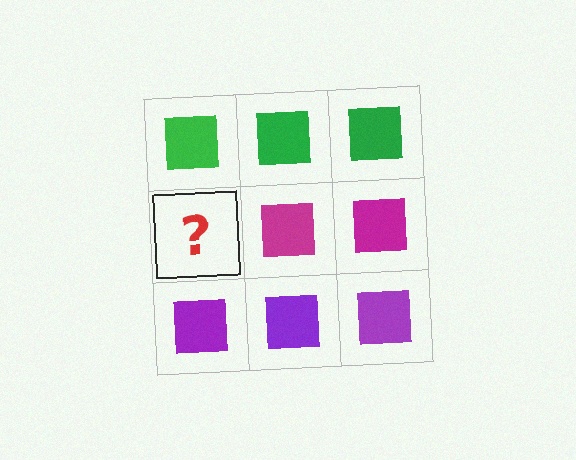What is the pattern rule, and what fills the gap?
The rule is that each row has a consistent color. The gap should be filled with a magenta square.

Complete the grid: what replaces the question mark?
The question mark should be replaced with a magenta square.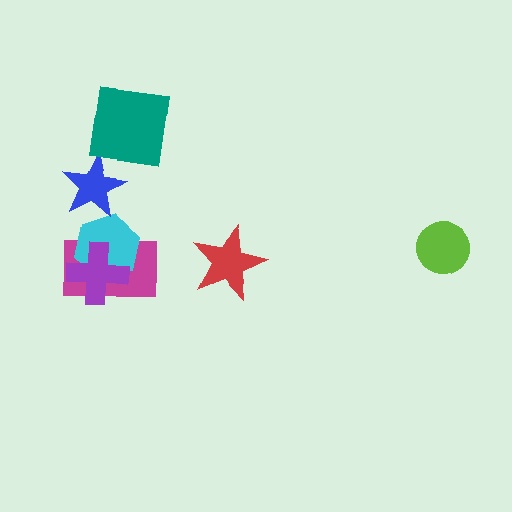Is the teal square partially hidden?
No, no other shape covers it.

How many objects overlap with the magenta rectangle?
2 objects overlap with the magenta rectangle.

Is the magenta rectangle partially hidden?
Yes, it is partially covered by another shape.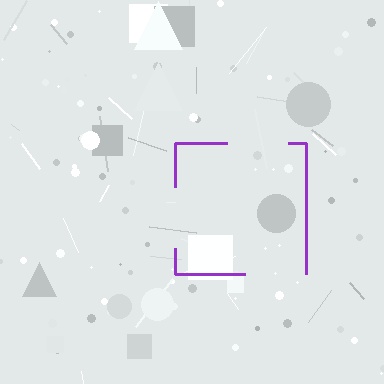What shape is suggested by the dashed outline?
The dashed outline suggests a square.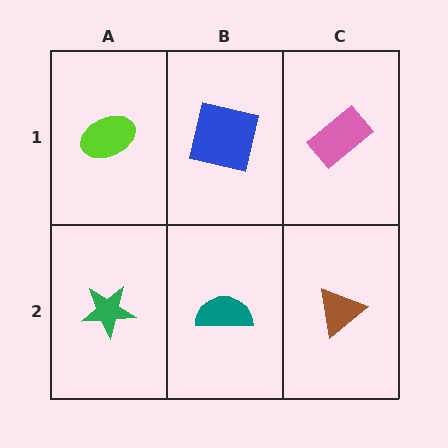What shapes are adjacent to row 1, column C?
A brown triangle (row 2, column C), a blue square (row 1, column B).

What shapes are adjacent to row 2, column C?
A pink rectangle (row 1, column C), a teal semicircle (row 2, column B).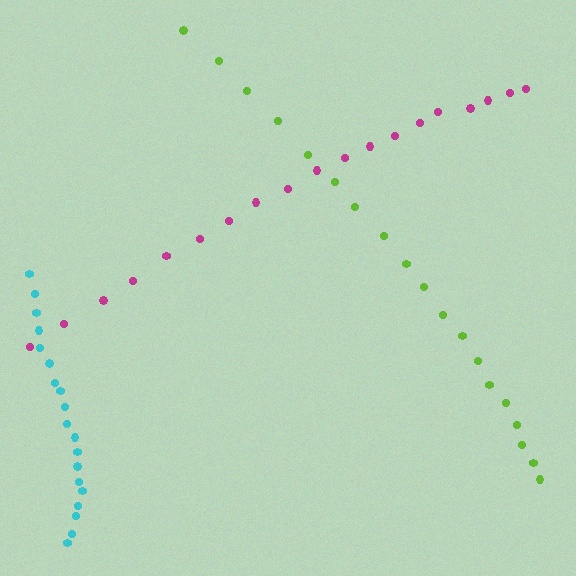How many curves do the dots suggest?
There are 3 distinct paths.